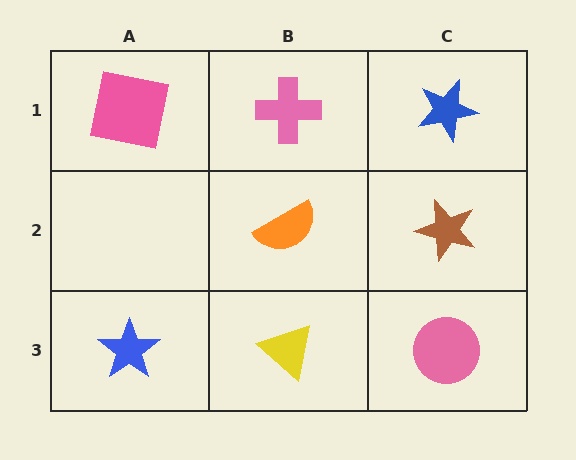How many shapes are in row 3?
3 shapes.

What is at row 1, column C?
A blue star.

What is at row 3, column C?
A pink circle.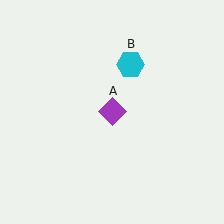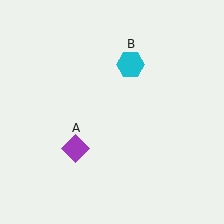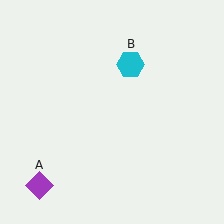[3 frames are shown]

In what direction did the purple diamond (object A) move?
The purple diamond (object A) moved down and to the left.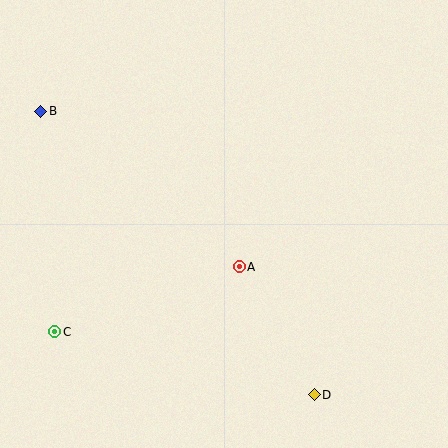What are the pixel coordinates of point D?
Point D is at (314, 395).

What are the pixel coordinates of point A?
Point A is at (239, 267).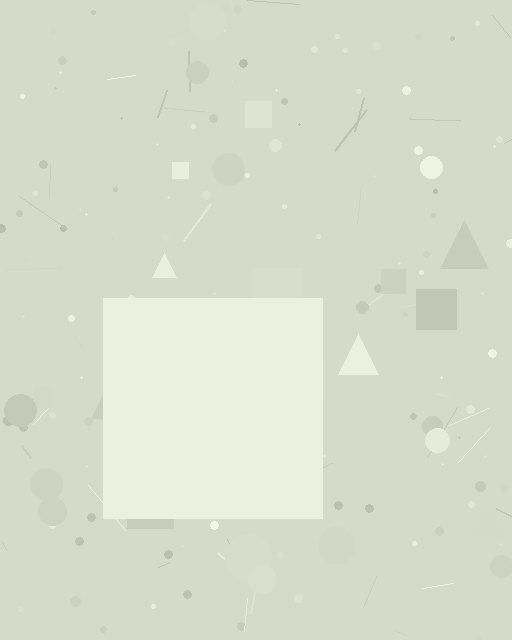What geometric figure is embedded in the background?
A square is embedded in the background.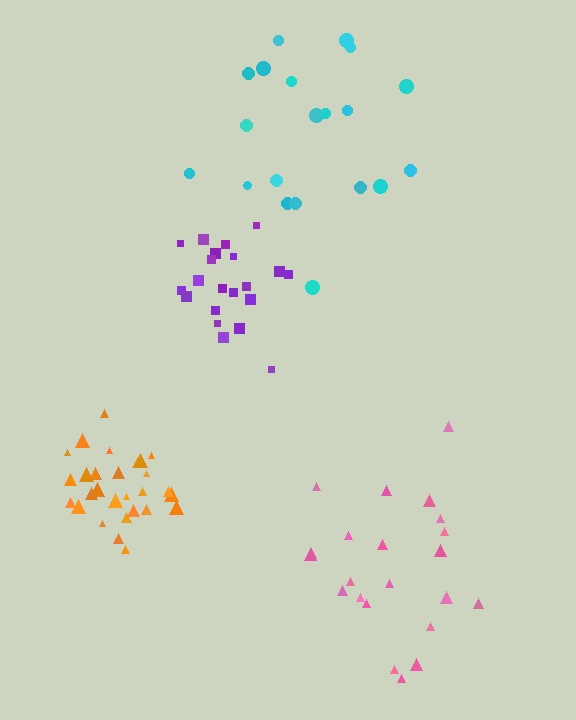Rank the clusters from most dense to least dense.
orange, purple, pink, cyan.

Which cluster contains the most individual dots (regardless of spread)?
Orange (29).